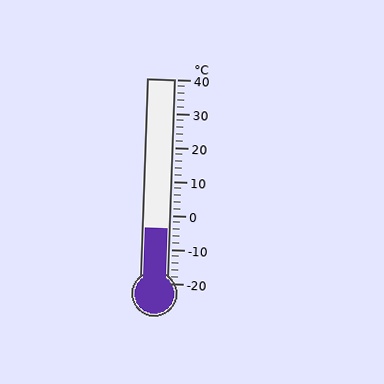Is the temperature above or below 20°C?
The temperature is below 20°C.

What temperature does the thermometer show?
The thermometer shows approximately -4°C.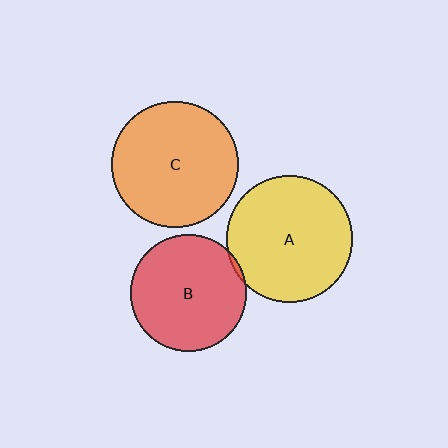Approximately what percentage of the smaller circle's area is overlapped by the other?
Approximately 5%.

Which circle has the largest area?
Circle C (orange).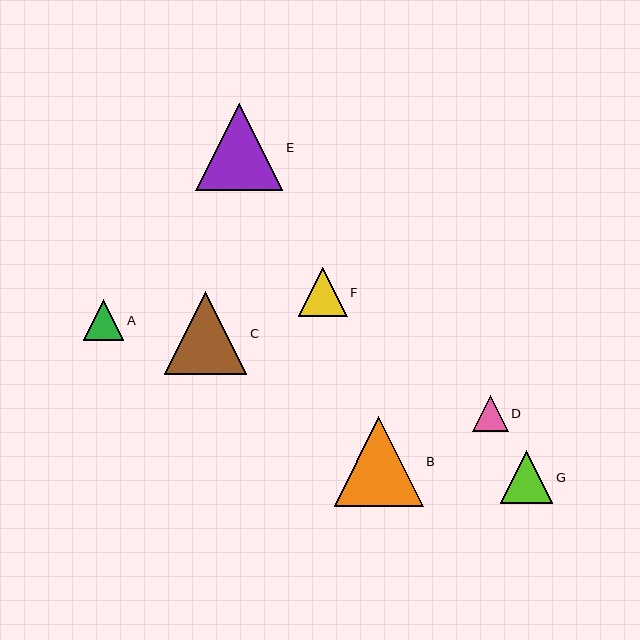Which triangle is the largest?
Triangle B is the largest with a size of approximately 89 pixels.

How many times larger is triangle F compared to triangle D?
Triangle F is approximately 1.4 times the size of triangle D.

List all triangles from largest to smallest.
From largest to smallest: B, E, C, G, F, A, D.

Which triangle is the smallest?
Triangle D is the smallest with a size of approximately 36 pixels.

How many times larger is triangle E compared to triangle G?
Triangle E is approximately 1.6 times the size of triangle G.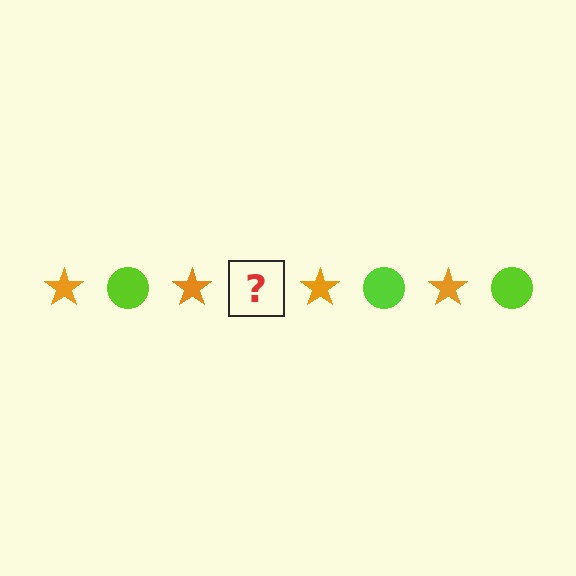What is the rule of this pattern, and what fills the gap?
The rule is that the pattern alternates between orange star and lime circle. The gap should be filled with a lime circle.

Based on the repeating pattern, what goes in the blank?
The blank should be a lime circle.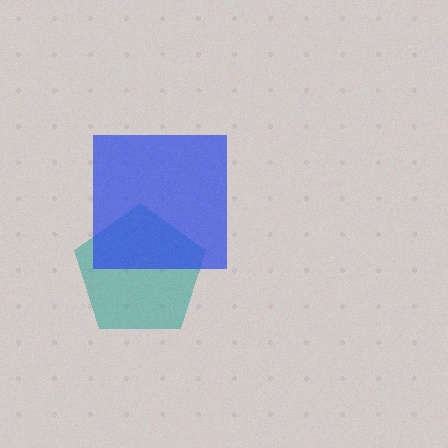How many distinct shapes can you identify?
There are 2 distinct shapes: a teal pentagon, a blue square.